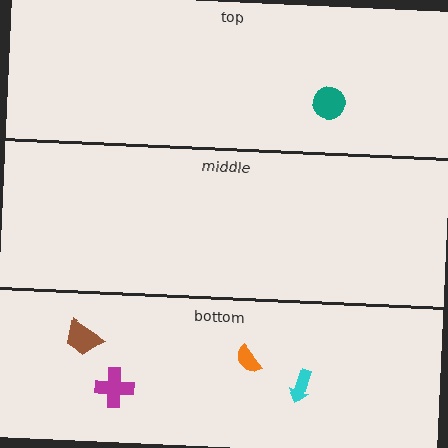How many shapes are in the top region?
1.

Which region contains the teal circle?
The top region.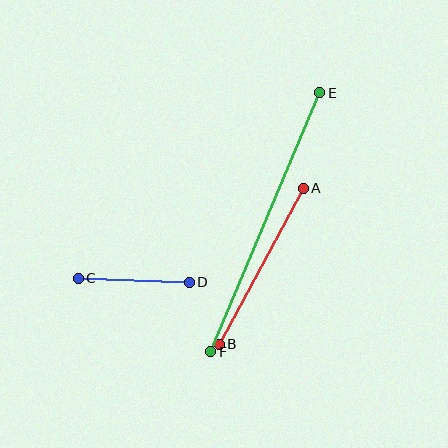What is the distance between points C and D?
The distance is approximately 111 pixels.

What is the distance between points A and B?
The distance is approximately 177 pixels.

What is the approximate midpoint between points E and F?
The midpoint is at approximately (265, 222) pixels.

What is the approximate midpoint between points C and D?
The midpoint is at approximately (134, 280) pixels.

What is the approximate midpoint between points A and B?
The midpoint is at approximately (261, 266) pixels.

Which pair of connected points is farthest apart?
Points E and F are farthest apart.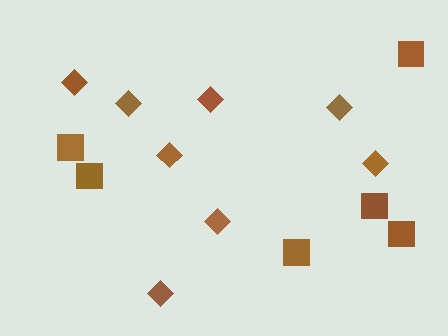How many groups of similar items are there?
There are 2 groups: one group of diamonds (8) and one group of squares (6).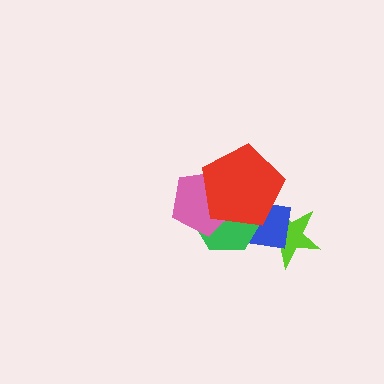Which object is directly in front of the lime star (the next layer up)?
The blue square is directly in front of the lime star.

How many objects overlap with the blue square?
3 objects overlap with the blue square.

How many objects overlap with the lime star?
2 objects overlap with the lime star.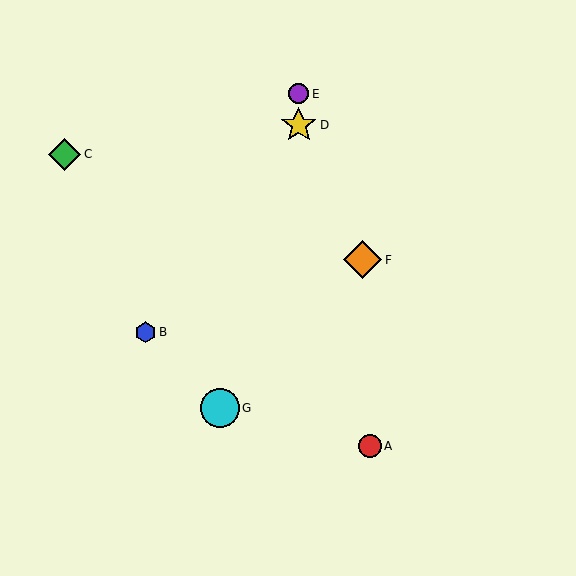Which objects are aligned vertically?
Objects D, E are aligned vertically.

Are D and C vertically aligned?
No, D is at x≈299 and C is at x≈65.